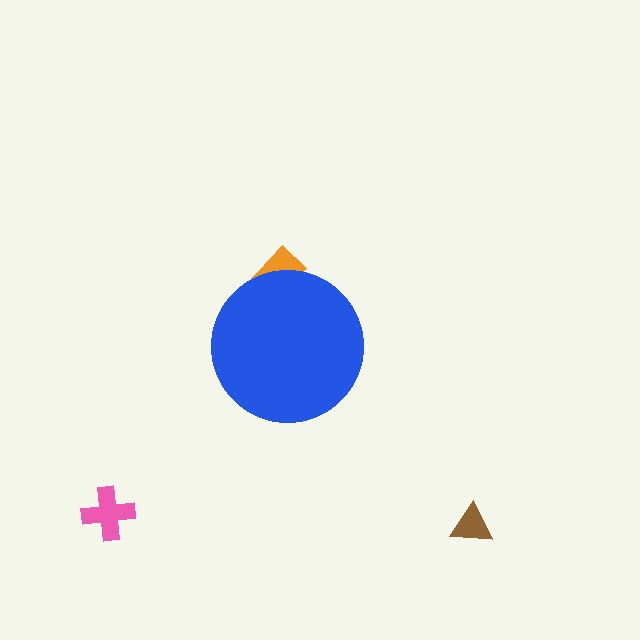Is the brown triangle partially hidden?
No, the brown triangle is fully visible.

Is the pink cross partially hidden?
No, the pink cross is fully visible.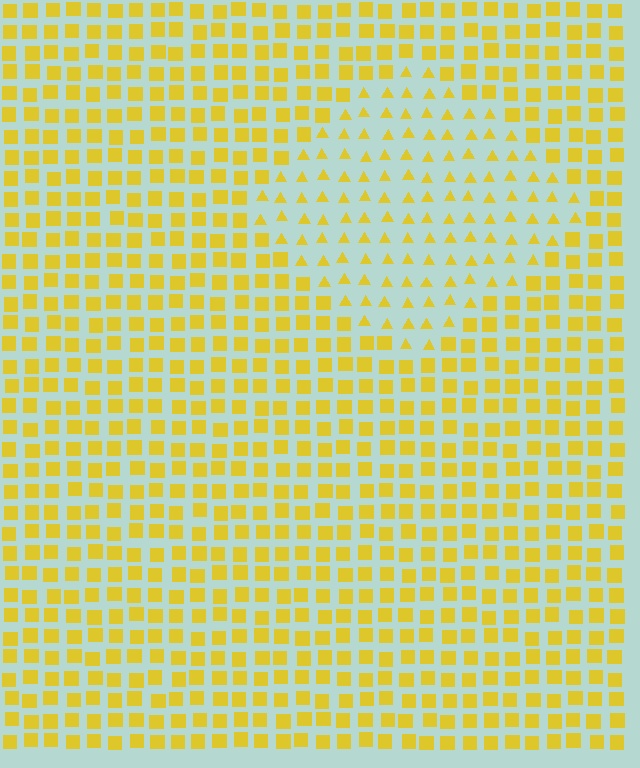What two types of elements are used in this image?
The image uses triangles inside the diamond region and squares outside it.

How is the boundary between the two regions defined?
The boundary is defined by a change in element shape: triangles inside vs. squares outside. All elements share the same color and spacing.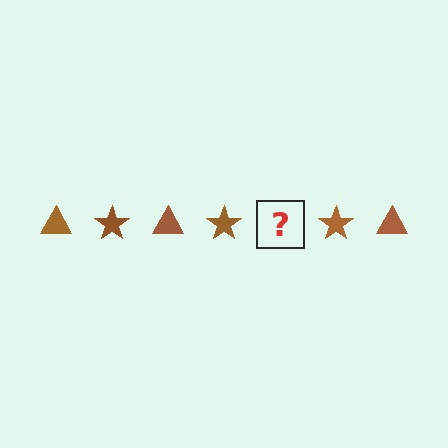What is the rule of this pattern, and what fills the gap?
The rule is that the pattern cycles through triangle, star shapes in brown. The gap should be filled with a brown triangle.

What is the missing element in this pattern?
The missing element is a brown triangle.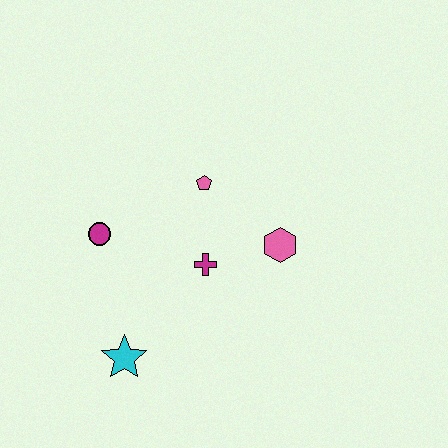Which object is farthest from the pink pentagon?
The cyan star is farthest from the pink pentagon.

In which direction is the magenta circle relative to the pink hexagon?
The magenta circle is to the left of the pink hexagon.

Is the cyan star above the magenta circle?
No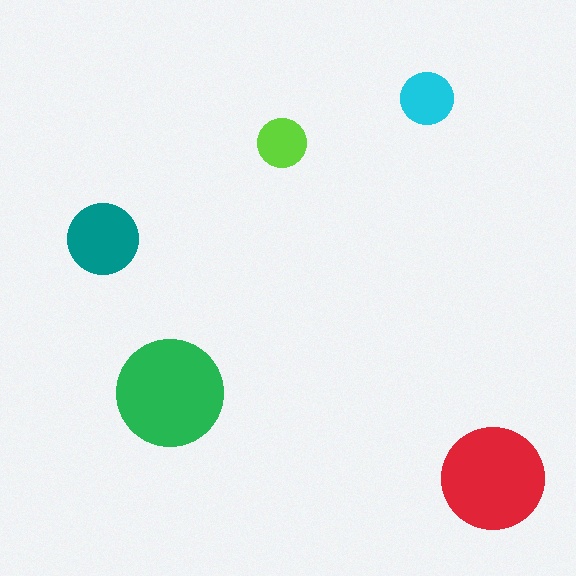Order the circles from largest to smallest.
the green one, the red one, the teal one, the cyan one, the lime one.